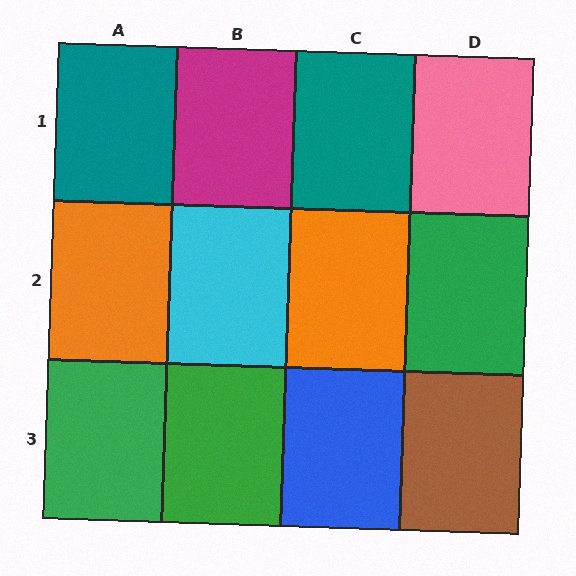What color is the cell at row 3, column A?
Green.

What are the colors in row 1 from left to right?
Teal, magenta, teal, pink.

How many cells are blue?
1 cell is blue.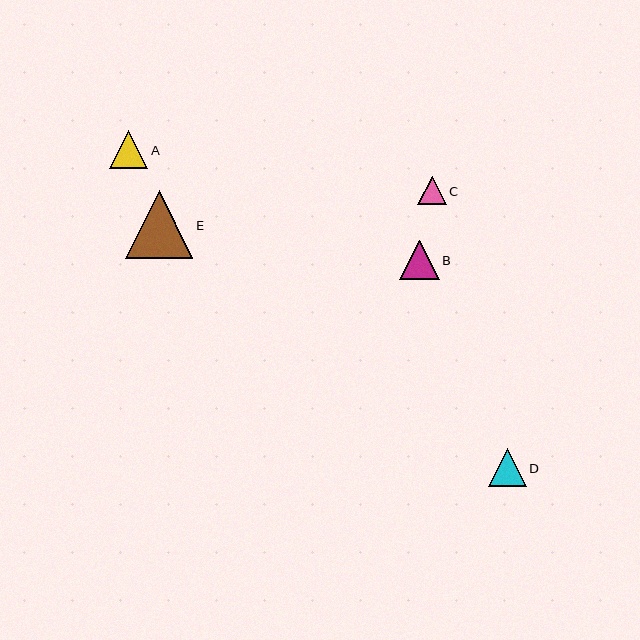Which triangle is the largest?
Triangle E is the largest with a size of approximately 67 pixels.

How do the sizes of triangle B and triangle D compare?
Triangle B and triangle D are approximately the same size.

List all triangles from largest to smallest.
From largest to smallest: E, B, A, D, C.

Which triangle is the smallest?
Triangle C is the smallest with a size of approximately 28 pixels.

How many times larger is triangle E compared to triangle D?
Triangle E is approximately 1.8 times the size of triangle D.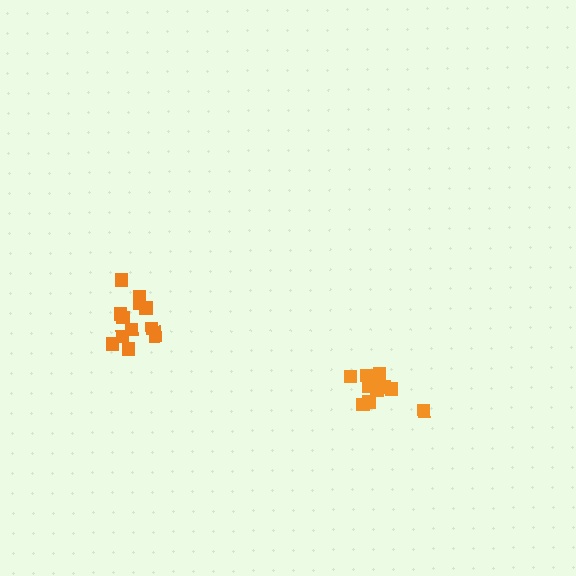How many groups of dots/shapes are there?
There are 2 groups.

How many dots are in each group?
Group 1: 11 dots, Group 2: 13 dots (24 total).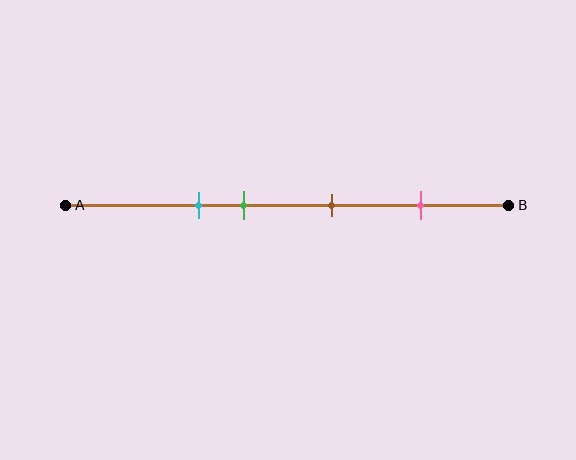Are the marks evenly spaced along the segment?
No, the marks are not evenly spaced.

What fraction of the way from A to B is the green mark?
The green mark is approximately 40% (0.4) of the way from A to B.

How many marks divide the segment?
There are 4 marks dividing the segment.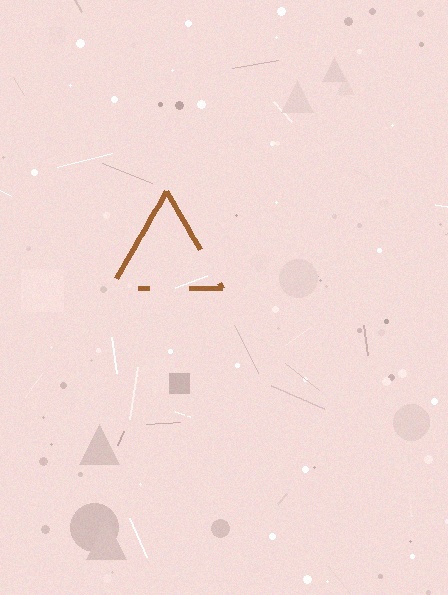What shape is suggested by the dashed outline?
The dashed outline suggests a triangle.